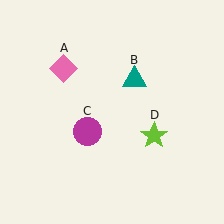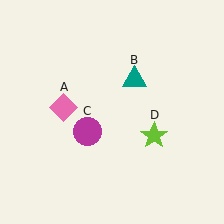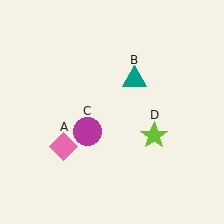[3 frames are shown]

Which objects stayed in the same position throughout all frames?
Teal triangle (object B) and magenta circle (object C) and lime star (object D) remained stationary.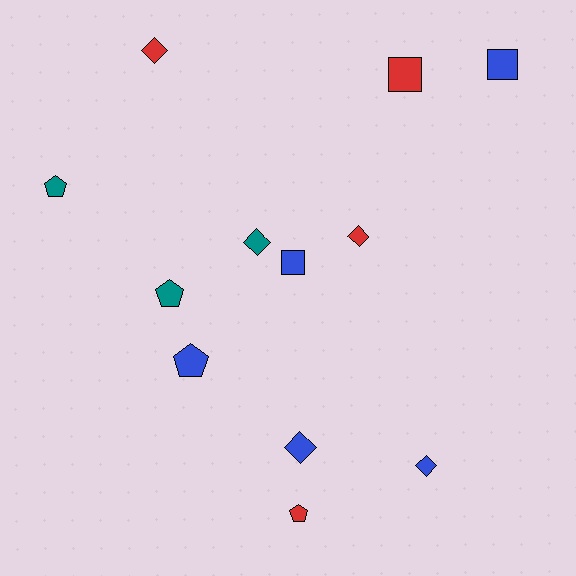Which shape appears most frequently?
Diamond, with 5 objects.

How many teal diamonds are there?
There is 1 teal diamond.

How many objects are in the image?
There are 12 objects.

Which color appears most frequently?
Blue, with 5 objects.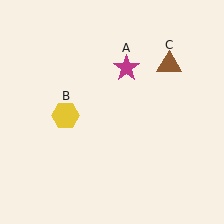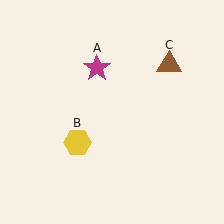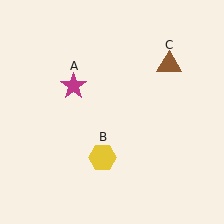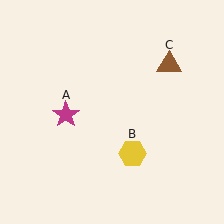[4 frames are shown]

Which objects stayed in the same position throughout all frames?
Brown triangle (object C) remained stationary.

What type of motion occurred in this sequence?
The magenta star (object A), yellow hexagon (object B) rotated counterclockwise around the center of the scene.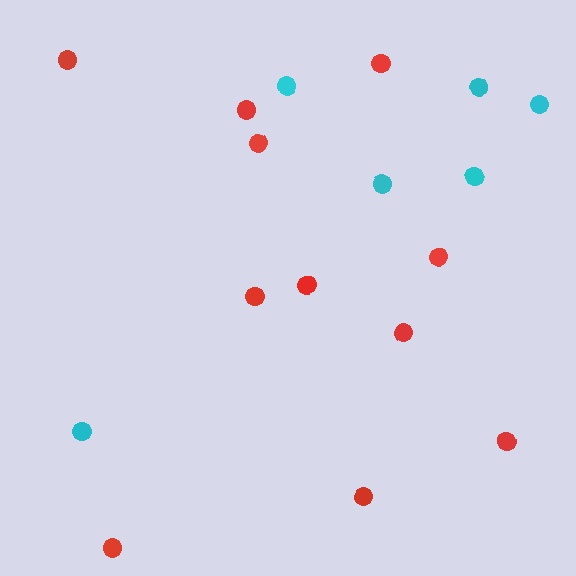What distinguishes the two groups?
There are 2 groups: one group of red circles (11) and one group of cyan circles (6).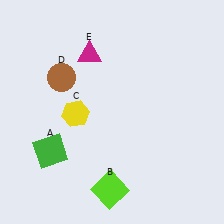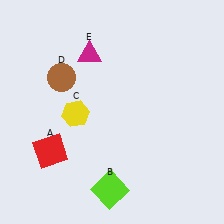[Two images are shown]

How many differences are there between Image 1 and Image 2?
There is 1 difference between the two images.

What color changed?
The square (A) changed from green in Image 1 to red in Image 2.